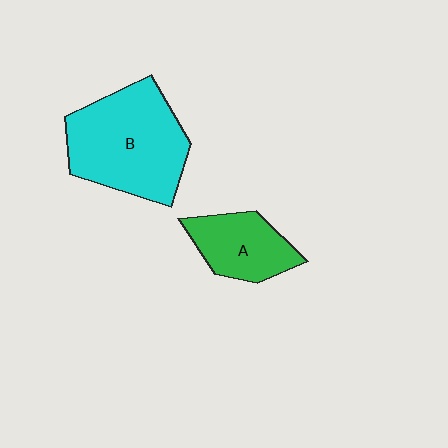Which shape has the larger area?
Shape B (cyan).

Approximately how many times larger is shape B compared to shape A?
Approximately 1.9 times.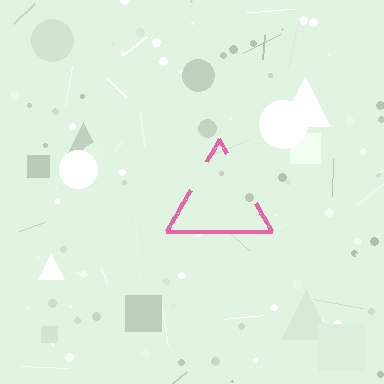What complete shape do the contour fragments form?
The contour fragments form a triangle.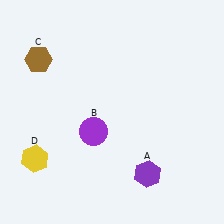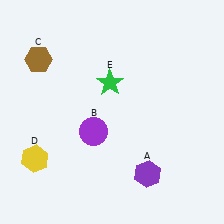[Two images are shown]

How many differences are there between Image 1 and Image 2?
There is 1 difference between the two images.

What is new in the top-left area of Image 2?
A green star (E) was added in the top-left area of Image 2.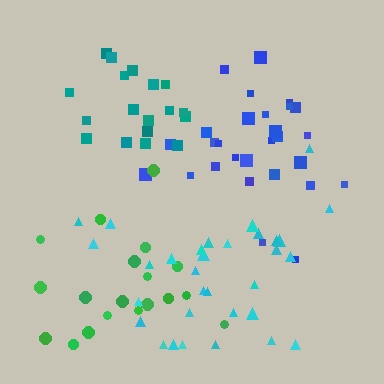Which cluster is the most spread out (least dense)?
Green.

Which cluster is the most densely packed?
Teal.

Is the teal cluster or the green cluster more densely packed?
Teal.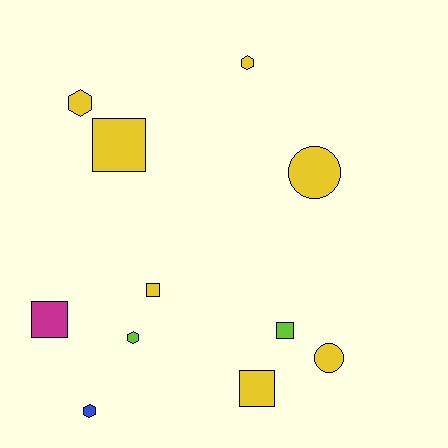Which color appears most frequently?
Yellow, with 7 objects.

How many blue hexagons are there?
There is 1 blue hexagon.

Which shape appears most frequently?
Square, with 5 objects.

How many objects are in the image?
There are 11 objects.